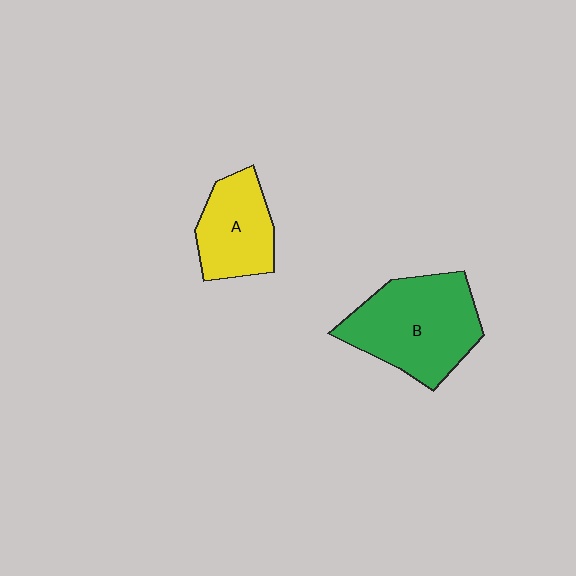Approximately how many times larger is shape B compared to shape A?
Approximately 1.6 times.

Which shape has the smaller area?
Shape A (yellow).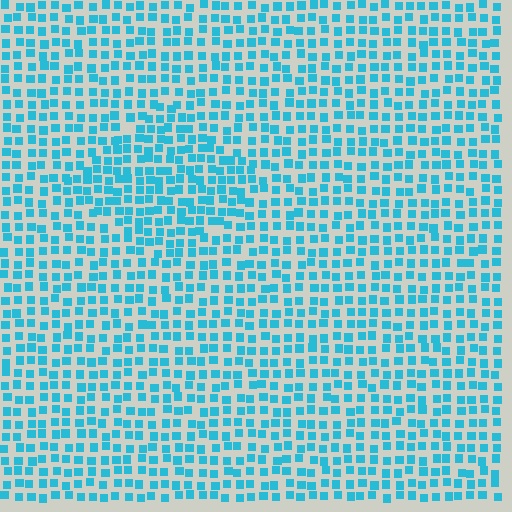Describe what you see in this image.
The image contains small cyan elements arranged at two different densities. A diamond-shaped region is visible where the elements are more densely packed than the surrounding area.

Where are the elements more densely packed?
The elements are more densely packed inside the diamond boundary.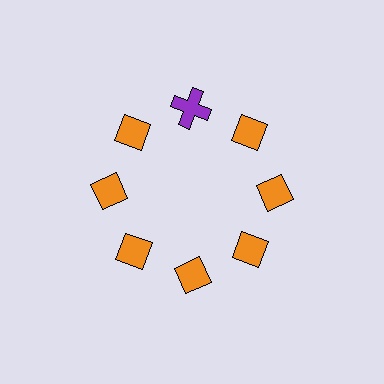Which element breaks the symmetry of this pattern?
The purple cross at roughly the 12 o'clock position breaks the symmetry. All other shapes are orange diamonds.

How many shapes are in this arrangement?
There are 8 shapes arranged in a ring pattern.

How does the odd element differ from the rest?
It differs in both color (purple instead of orange) and shape (cross instead of diamond).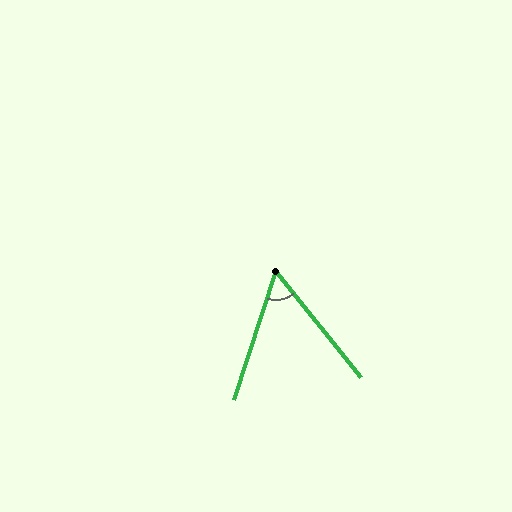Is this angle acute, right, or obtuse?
It is acute.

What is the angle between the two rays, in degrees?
Approximately 57 degrees.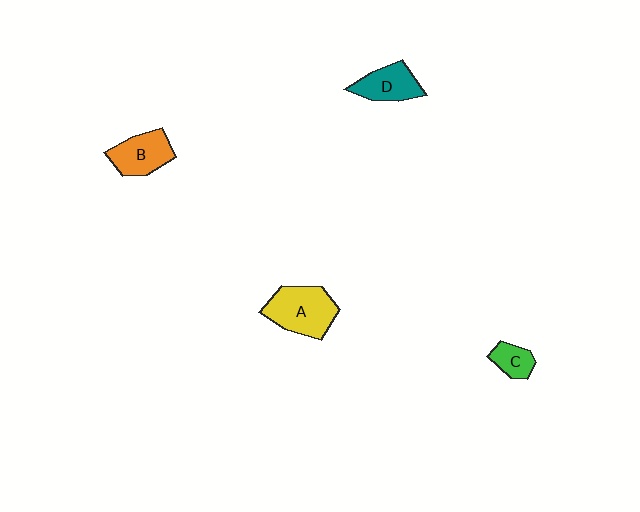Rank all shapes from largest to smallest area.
From largest to smallest: A (yellow), B (orange), D (teal), C (green).